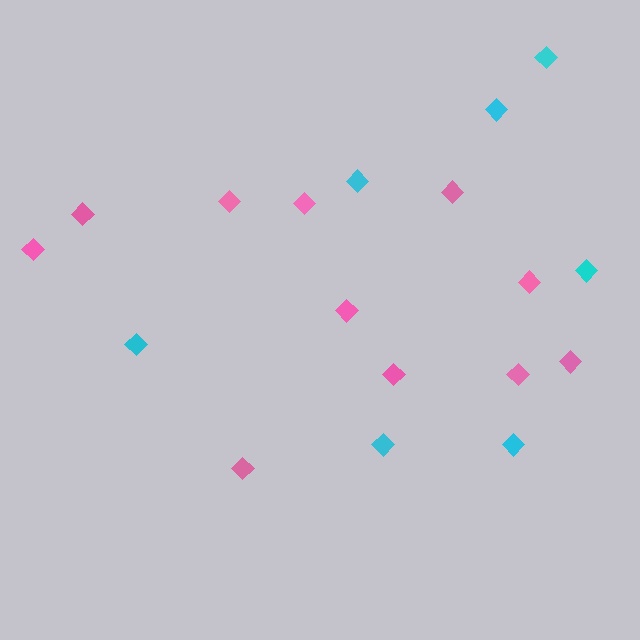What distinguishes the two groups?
There are 2 groups: one group of pink diamonds (11) and one group of cyan diamonds (7).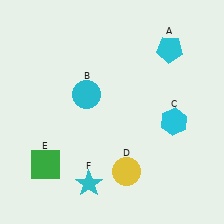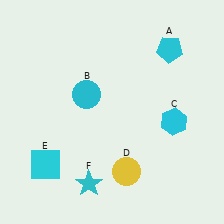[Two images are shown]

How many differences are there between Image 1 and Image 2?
There is 1 difference between the two images.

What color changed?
The square (E) changed from green in Image 1 to cyan in Image 2.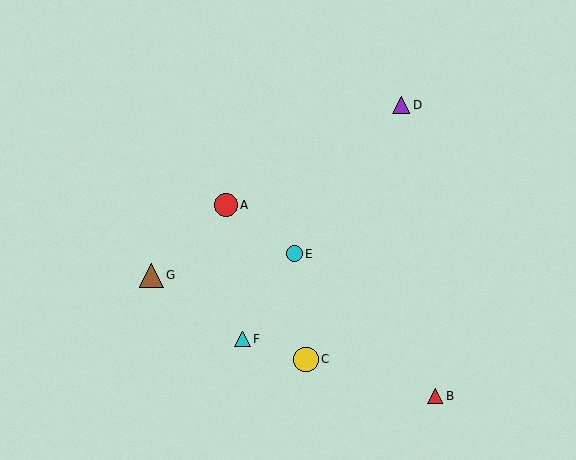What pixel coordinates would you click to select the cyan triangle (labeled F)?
Click at (243, 339) to select the cyan triangle F.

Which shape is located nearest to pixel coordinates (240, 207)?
The red circle (labeled A) at (226, 205) is nearest to that location.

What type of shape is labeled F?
Shape F is a cyan triangle.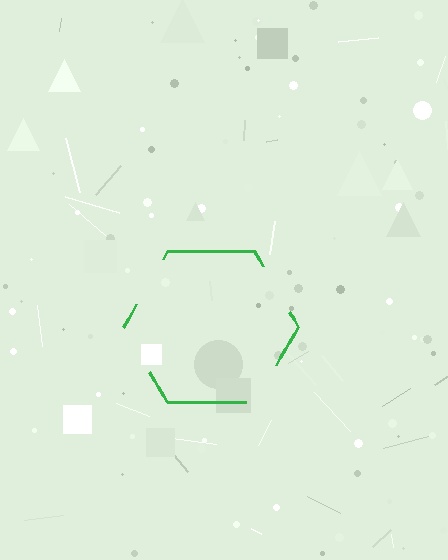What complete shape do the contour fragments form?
The contour fragments form a hexagon.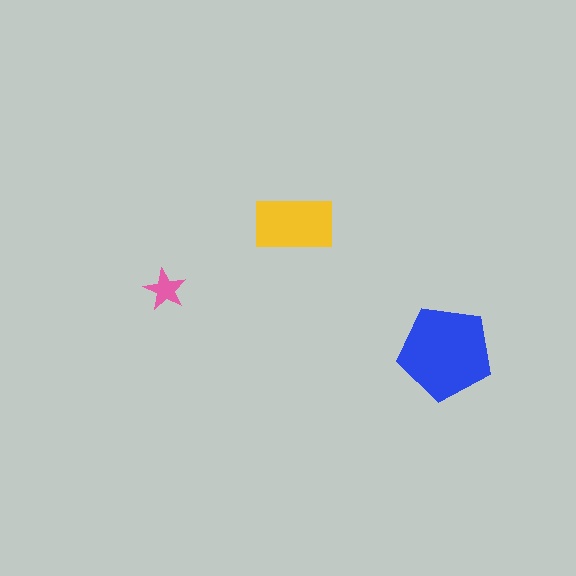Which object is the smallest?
The pink star.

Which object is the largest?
The blue pentagon.